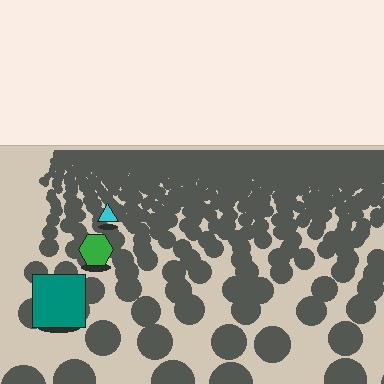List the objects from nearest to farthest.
From nearest to farthest: the teal square, the green hexagon, the cyan triangle.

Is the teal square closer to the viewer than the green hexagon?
Yes. The teal square is closer — you can tell from the texture gradient: the ground texture is coarser near it.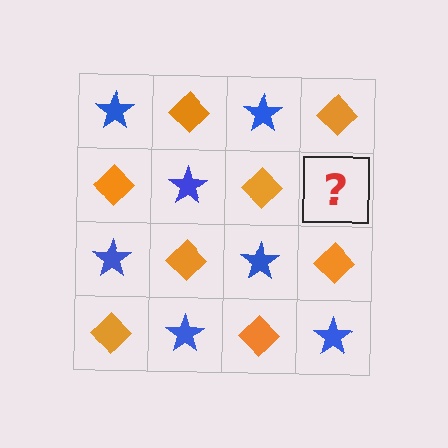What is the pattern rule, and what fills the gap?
The rule is that it alternates blue star and orange diamond in a checkerboard pattern. The gap should be filled with a blue star.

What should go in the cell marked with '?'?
The missing cell should contain a blue star.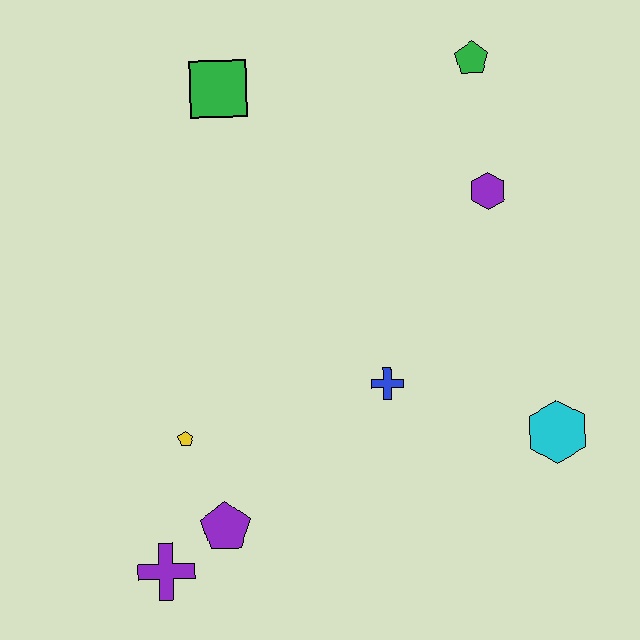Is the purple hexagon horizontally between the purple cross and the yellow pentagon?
No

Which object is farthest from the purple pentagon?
The green pentagon is farthest from the purple pentagon.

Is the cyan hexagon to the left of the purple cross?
No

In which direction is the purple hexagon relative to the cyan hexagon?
The purple hexagon is above the cyan hexagon.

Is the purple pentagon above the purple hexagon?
No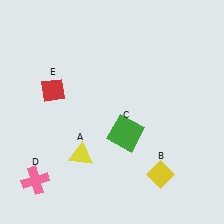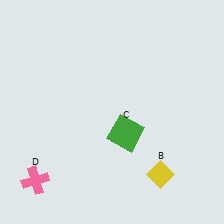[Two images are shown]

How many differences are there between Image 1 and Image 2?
There are 2 differences between the two images.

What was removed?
The red diamond (E), the yellow triangle (A) were removed in Image 2.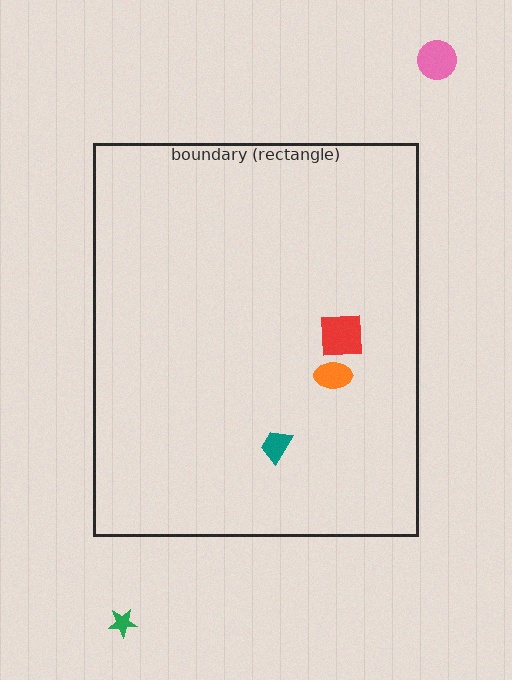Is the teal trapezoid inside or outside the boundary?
Inside.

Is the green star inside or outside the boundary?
Outside.